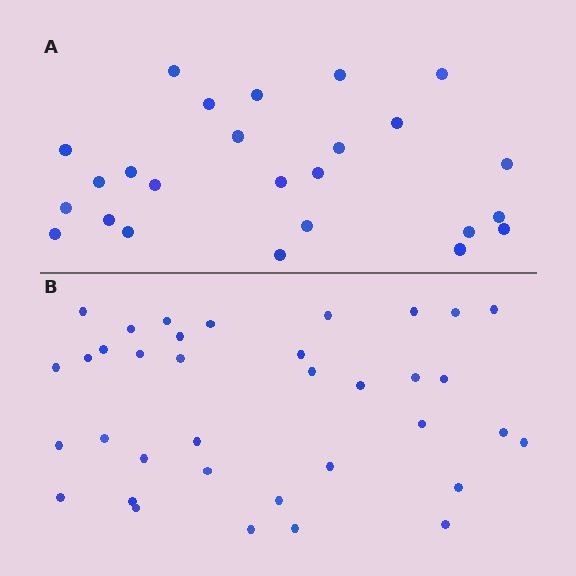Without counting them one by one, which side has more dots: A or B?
Region B (the bottom region) has more dots.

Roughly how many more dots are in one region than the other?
Region B has roughly 12 or so more dots than region A.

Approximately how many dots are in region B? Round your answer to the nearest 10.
About 40 dots. (The exact count is 36, which rounds to 40.)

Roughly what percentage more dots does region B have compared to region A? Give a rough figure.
About 45% more.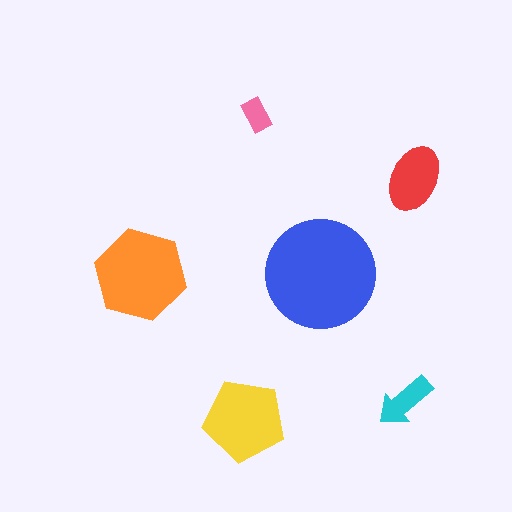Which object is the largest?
The blue circle.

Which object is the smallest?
The pink rectangle.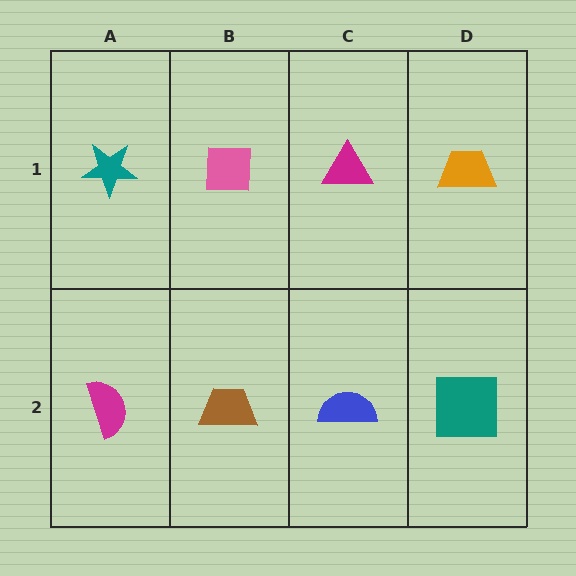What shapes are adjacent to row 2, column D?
An orange trapezoid (row 1, column D), a blue semicircle (row 2, column C).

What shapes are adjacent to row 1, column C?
A blue semicircle (row 2, column C), a pink square (row 1, column B), an orange trapezoid (row 1, column D).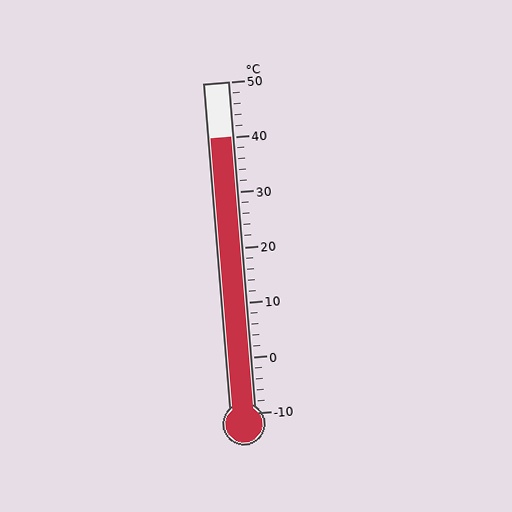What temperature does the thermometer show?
The thermometer shows approximately 40°C.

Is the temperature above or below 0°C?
The temperature is above 0°C.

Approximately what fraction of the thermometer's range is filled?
The thermometer is filled to approximately 85% of its range.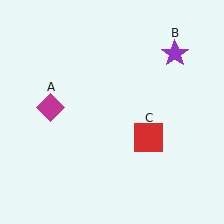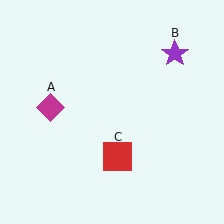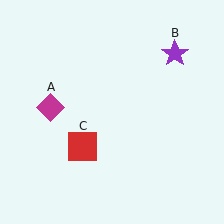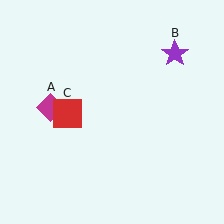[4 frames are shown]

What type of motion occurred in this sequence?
The red square (object C) rotated clockwise around the center of the scene.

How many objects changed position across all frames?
1 object changed position: red square (object C).